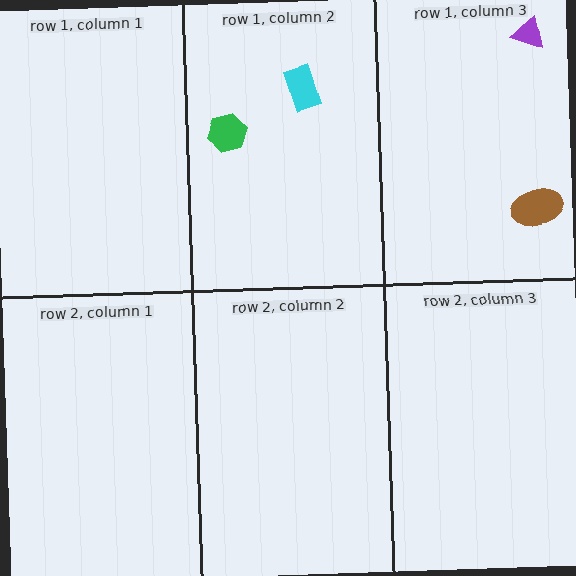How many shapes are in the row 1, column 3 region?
2.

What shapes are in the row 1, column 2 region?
The cyan rectangle, the green hexagon.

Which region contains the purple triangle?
The row 1, column 3 region.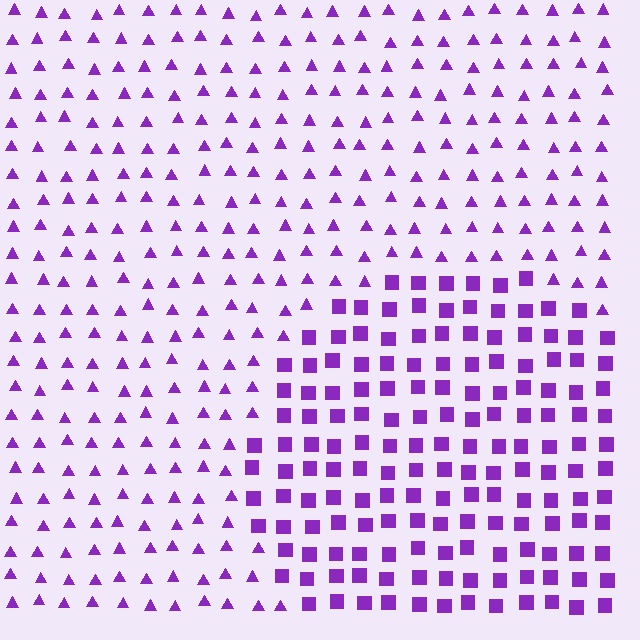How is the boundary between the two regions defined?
The boundary is defined by a change in element shape: squares inside vs. triangles outside. All elements share the same color and spacing.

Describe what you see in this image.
The image is filled with small purple elements arranged in a uniform grid. A circle-shaped region contains squares, while the surrounding area contains triangles. The boundary is defined purely by the change in element shape.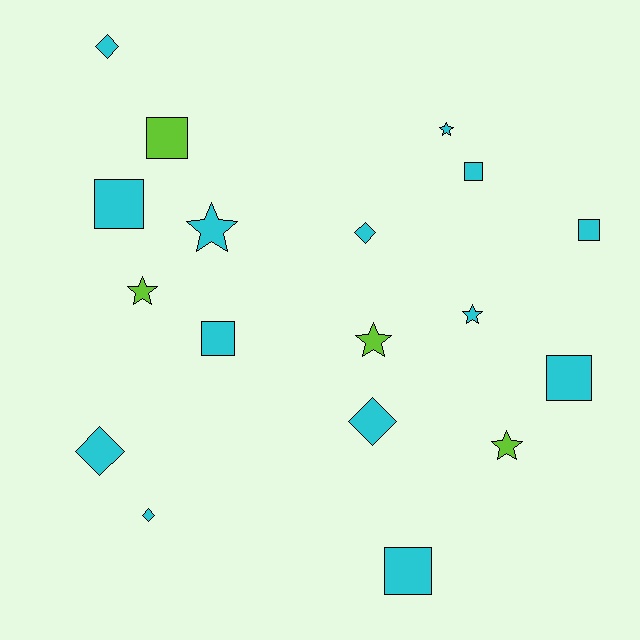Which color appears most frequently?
Cyan, with 14 objects.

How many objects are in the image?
There are 18 objects.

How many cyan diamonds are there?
There are 5 cyan diamonds.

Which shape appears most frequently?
Square, with 7 objects.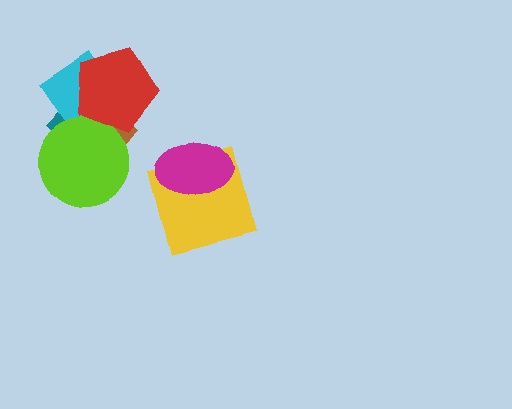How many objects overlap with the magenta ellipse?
1 object overlaps with the magenta ellipse.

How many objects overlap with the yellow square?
1 object overlaps with the yellow square.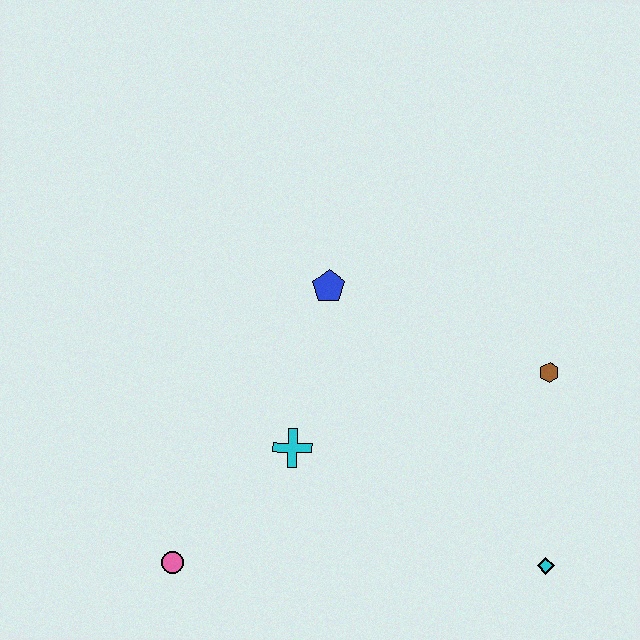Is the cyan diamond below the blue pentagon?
Yes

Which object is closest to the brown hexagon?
The cyan diamond is closest to the brown hexagon.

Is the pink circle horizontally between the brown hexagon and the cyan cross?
No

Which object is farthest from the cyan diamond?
The pink circle is farthest from the cyan diamond.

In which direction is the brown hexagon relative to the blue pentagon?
The brown hexagon is to the right of the blue pentagon.